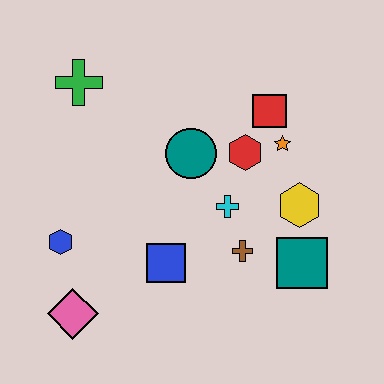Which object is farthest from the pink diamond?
The red square is farthest from the pink diamond.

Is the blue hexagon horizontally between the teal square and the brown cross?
No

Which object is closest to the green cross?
The teal circle is closest to the green cross.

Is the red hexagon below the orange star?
Yes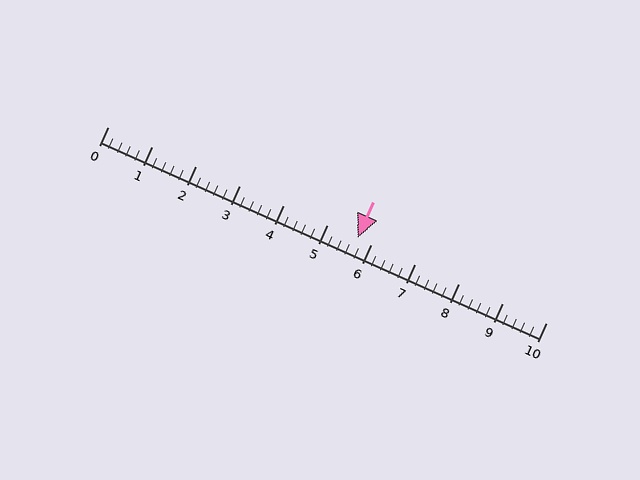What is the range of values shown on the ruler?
The ruler shows values from 0 to 10.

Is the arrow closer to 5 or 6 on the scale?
The arrow is closer to 6.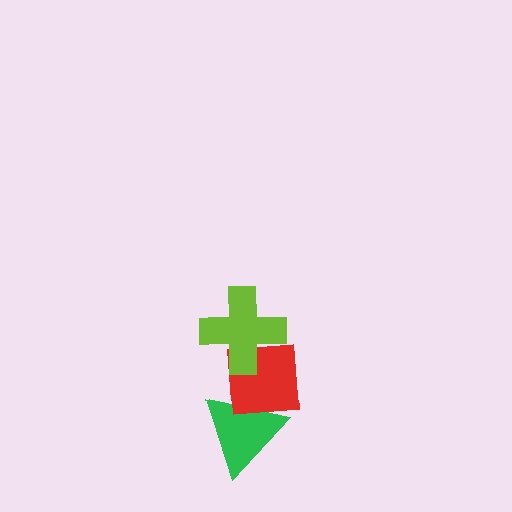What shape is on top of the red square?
The lime cross is on top of the red square.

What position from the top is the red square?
The red square is 2nd from the top.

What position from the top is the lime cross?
The lime cross is 1st from the top.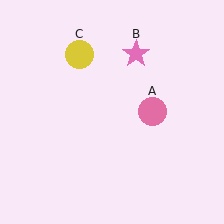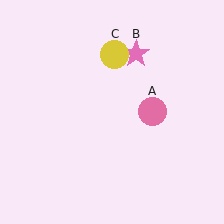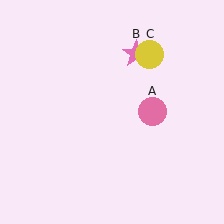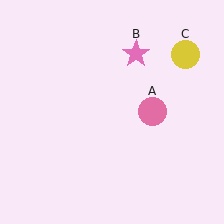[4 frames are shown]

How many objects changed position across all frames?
1 object changed position: yellow circle (object C).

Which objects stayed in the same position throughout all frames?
Pink circle (object A) and pink star (object B) remained stationary.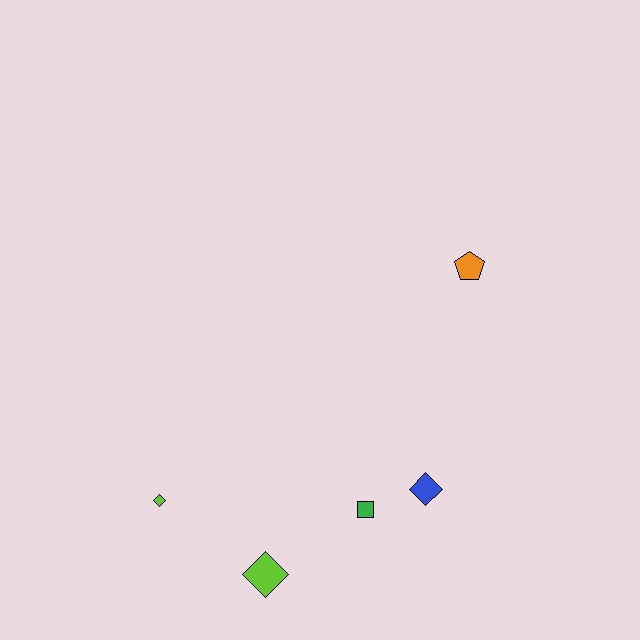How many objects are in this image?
There are 5 objects.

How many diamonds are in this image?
There are 3 diamonds.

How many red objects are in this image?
There are no red objects.